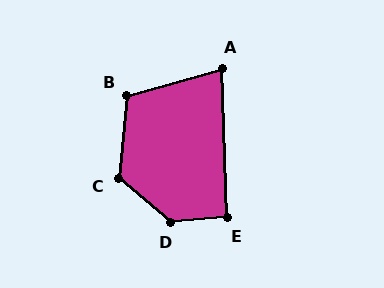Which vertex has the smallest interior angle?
A, at approximately 76 degrees.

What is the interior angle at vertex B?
Approximately 112 degrees (obtuse).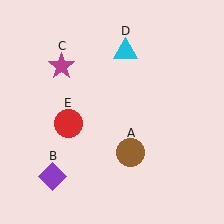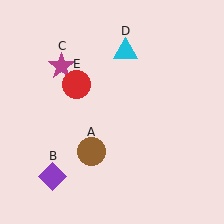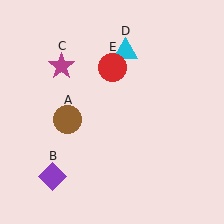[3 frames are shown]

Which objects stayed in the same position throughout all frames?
Purple diamond (object B) and magenta star (object C) and cyan triangle (object D) remained stationary.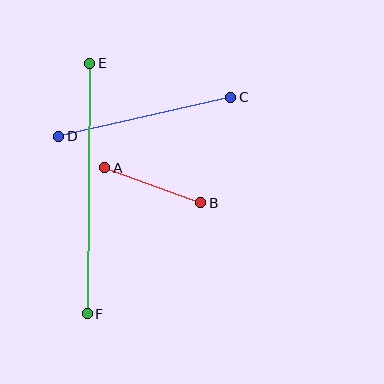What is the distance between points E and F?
The distance is approximately 251 pixels.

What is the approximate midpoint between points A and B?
The midpoint is at approximately (153, 185) pixels.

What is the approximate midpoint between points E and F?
The midpoint is at approximately (88, 188) pixels.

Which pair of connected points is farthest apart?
Points E and F are farthest apart.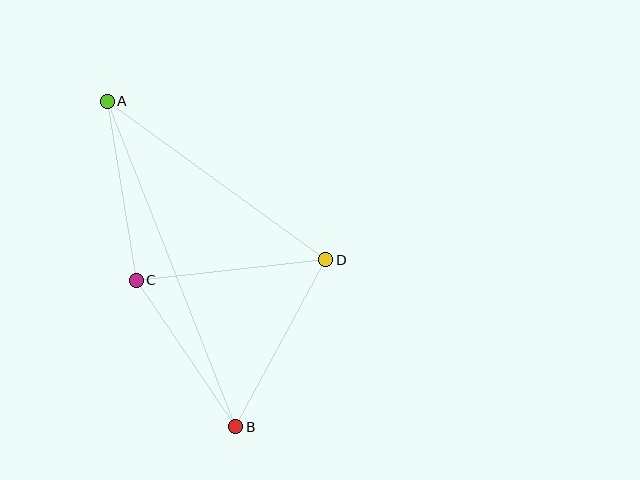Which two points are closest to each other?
Points B and C are closest to each other.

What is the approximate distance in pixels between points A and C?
The distance between A and C is approximately 181 pixels.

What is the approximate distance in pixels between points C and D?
The distance between C and D is approximately 190 pixels.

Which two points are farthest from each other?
Points A and B are farthest from each other.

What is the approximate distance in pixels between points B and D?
The distance between B and D is approximately 189 pixels.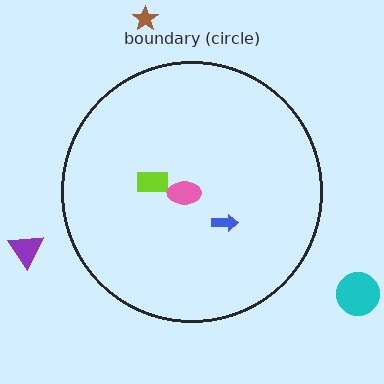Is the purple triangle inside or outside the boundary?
Outside.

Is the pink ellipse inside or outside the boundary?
Inside.